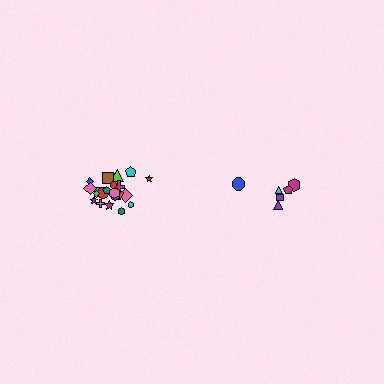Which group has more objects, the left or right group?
The left group.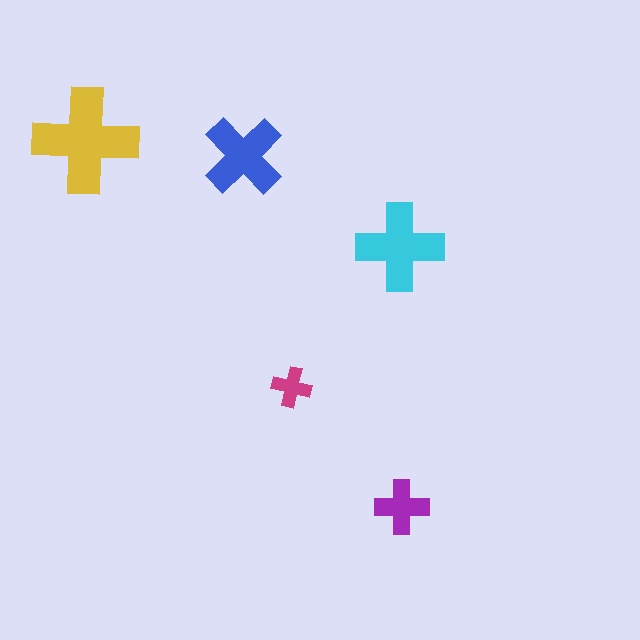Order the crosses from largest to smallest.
the yellow one, the cyan one, the blue one, the purple one, the magenta one.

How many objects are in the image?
There are 5 objects in the image.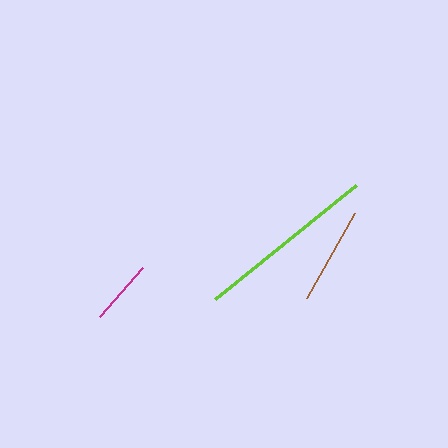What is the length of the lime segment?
The lime segment is approximately 181 pixels long.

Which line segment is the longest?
The lime line is the longest at approximately 181 pixels.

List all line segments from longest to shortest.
From longest to shortest: lime, brown, magenta.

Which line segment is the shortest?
The magenta line is the shortest at approximately 65 pixels.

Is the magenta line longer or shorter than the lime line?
The lime line is longer than the magenta line.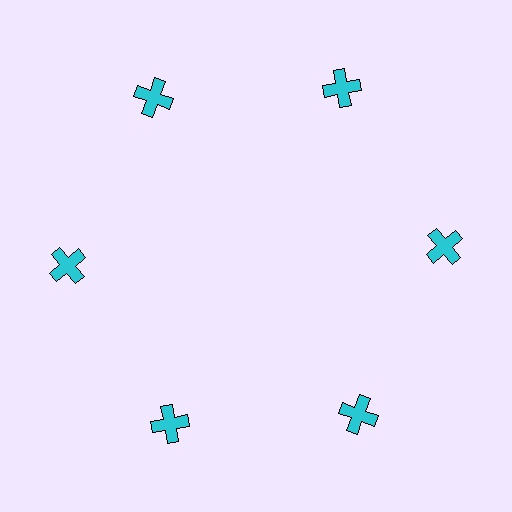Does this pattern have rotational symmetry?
Yes, this pattern has 6-fold rotational symmetry. It looks the same after rotating 60 degrees around the center.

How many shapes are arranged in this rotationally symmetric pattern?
There are 6 shapes, arranged in 6 groups of 1.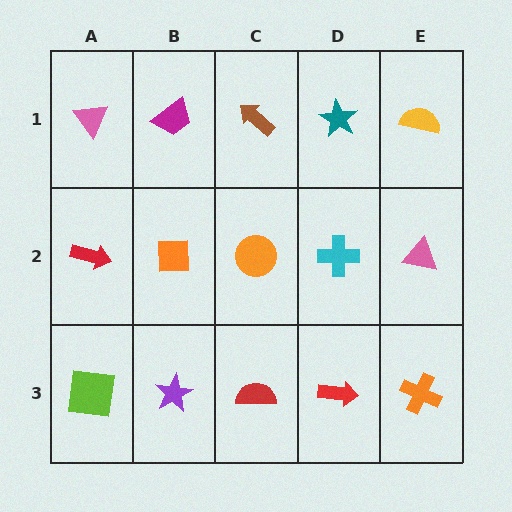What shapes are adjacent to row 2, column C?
A brown arrow (row 1, column C), a red semicircle (row 3, column C), an orange square (row 2, column B), a cyan cross (row 2, column D).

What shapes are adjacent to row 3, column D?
A cyan cross (row 2, column D), a red semicircle (row 3, column C), an orange cross (row 3, column E).